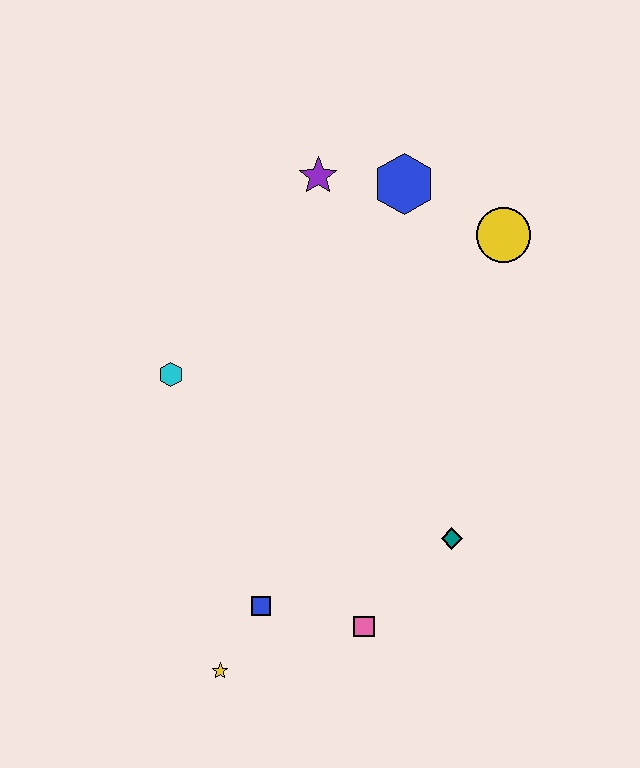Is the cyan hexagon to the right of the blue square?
No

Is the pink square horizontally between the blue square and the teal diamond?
Yes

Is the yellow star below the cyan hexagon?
Yes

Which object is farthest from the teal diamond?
The purple star is farthest from the teal diamond.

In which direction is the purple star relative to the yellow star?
The purple star is above the yellow star.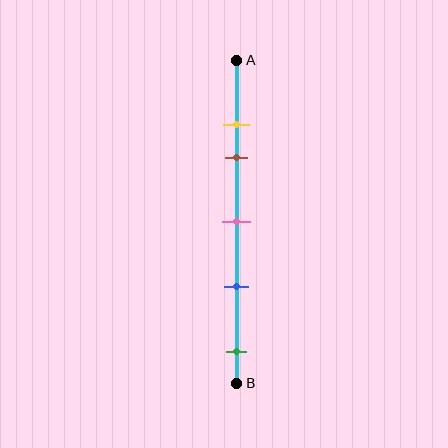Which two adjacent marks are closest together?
The yellow and brown marks are the closest adjacent pair.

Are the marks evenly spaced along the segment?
No, the marks are not evenly spaced.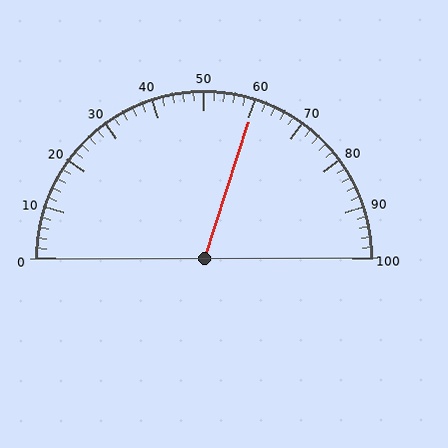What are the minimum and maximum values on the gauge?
The gauge ranges from 0 to 100.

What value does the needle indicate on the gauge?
The needle indicates approximately 60.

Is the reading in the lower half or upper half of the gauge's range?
The reading is in the upper half of the range (0 to 100).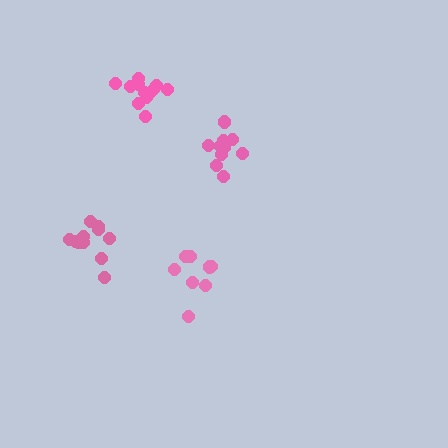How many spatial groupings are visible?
There are 4 spatial groupings.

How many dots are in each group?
Group 1: 11 dots, Group 2: 10 dots, Group 3: 8 dots, Group 4: 12 dots (41 total).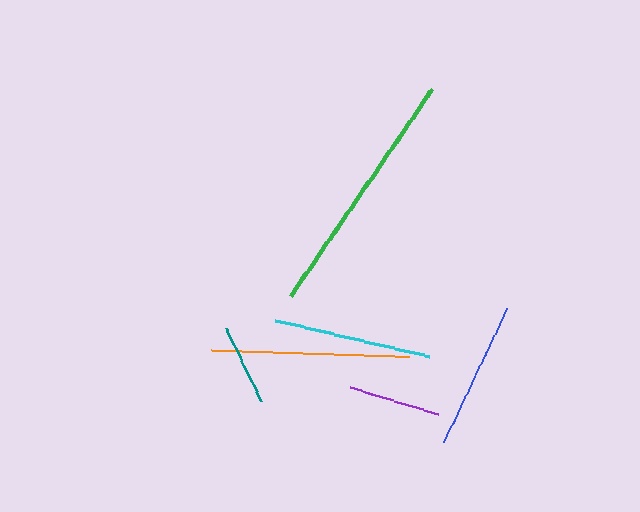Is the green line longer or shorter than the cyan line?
The green line is longer than the cyan line.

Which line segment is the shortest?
The teal line is the shortest at approximately 82 pixels.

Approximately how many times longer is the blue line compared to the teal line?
The blue line is approximately 1.8 times the length of the teal line.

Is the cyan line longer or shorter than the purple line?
The cyan line is longer than the purple line.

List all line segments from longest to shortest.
From longest to shortest: green, orange, cyan, blue, purple, teal.